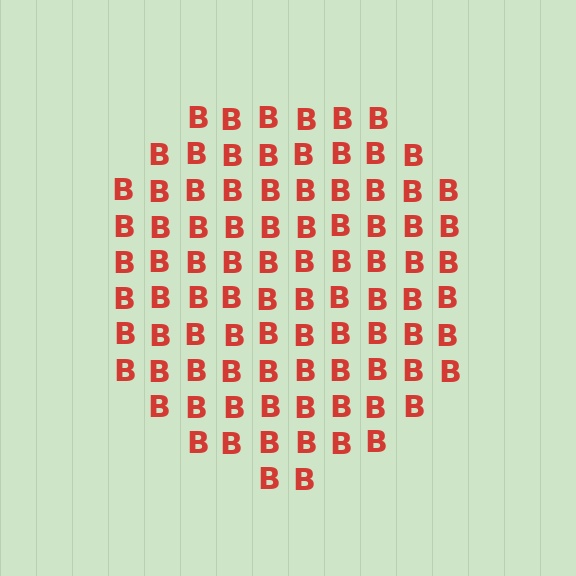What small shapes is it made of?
It is made of small letter B's.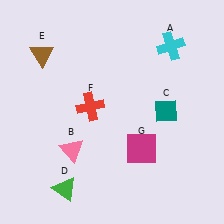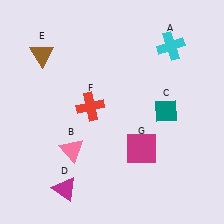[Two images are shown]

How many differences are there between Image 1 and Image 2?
There is 1 difference between the two images.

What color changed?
The triangle (D) changed from green in Image 1 to magenta in Image 2.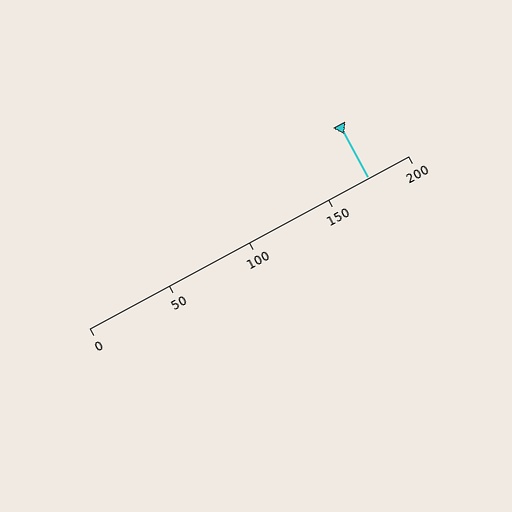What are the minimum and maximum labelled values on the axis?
The axis runs from 0 to 200.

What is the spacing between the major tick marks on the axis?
The major ticks are spaced 50 apart.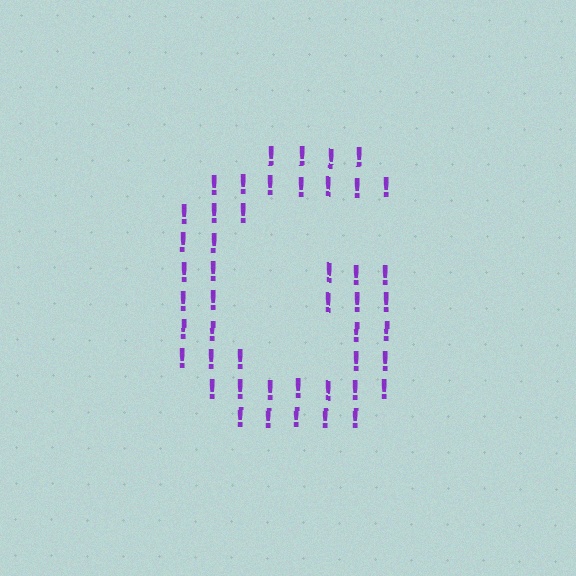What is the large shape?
The large shape is the letter G.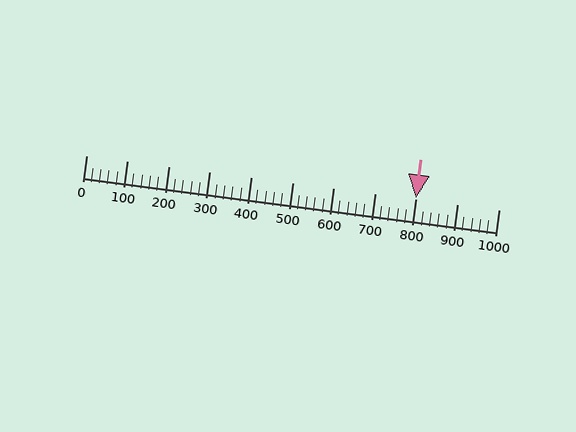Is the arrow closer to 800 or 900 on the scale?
The arrow is closer to 800.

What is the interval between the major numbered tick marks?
The major tick marks are spaced 100 units apart.